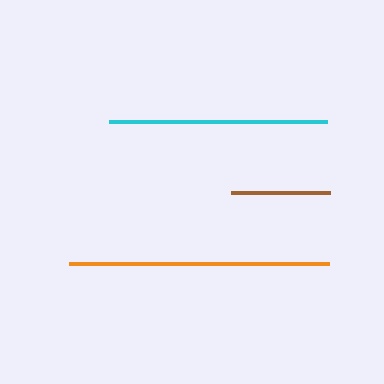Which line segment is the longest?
The orange line is the longest at approximately 260 pixels.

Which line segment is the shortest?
The brown line is the shortest at approximately 99 pixels.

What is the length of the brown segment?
The brown segment is approximately 99 pixels long.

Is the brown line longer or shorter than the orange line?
The orange line is longer than the brown line.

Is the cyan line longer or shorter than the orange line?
The orange line is longer than the cyan line.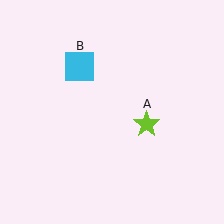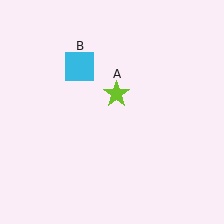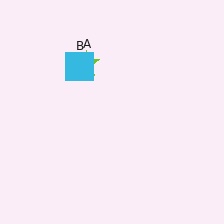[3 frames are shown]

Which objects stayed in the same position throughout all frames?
Cyan square (object B) remained stationary.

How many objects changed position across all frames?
1 object changed position: lime star (object A).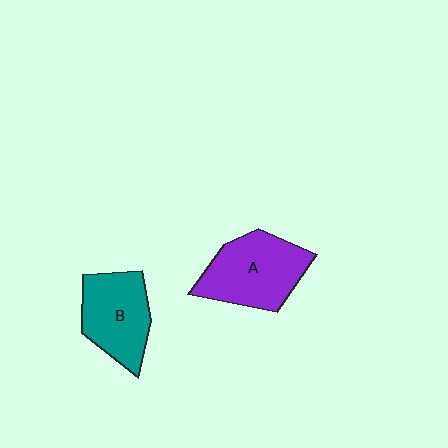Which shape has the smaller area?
Shape B (teal).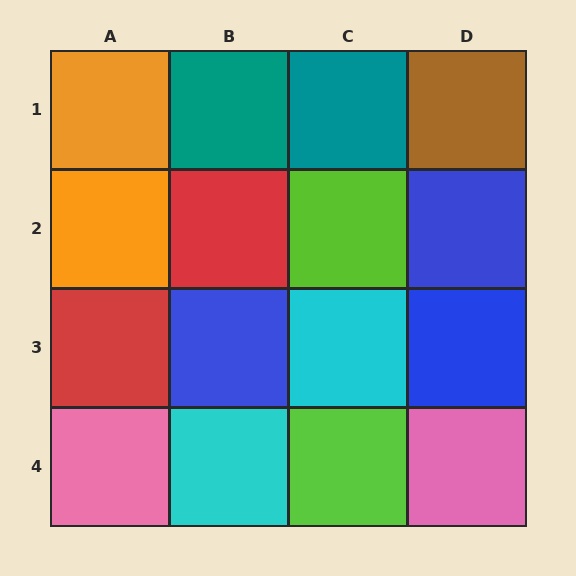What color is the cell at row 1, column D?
Brown.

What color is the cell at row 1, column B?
Teal.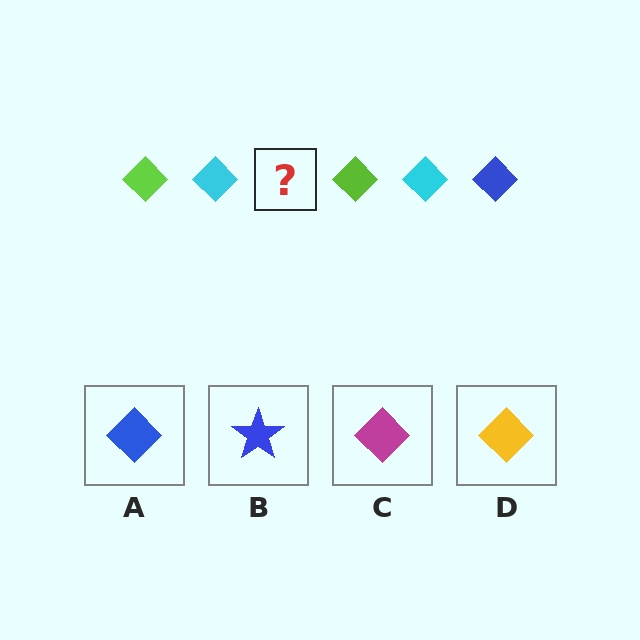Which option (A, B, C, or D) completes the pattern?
A.